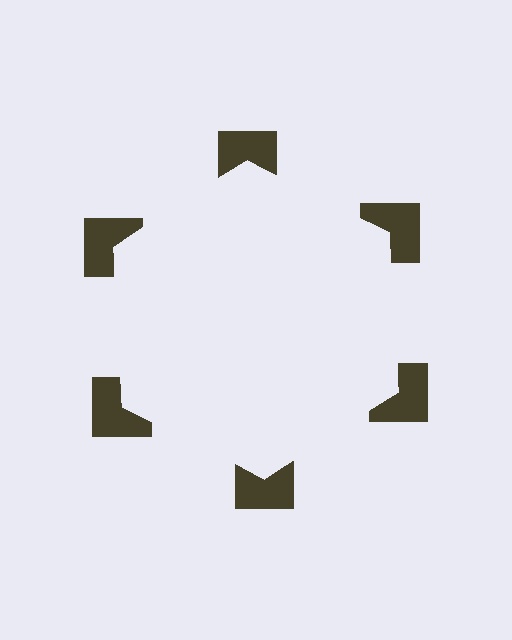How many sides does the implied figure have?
6 sides.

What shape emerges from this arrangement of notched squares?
An illusory hexagon — its edges are inferred from the aligned wedge cuts in the notched squares, not physically drawn.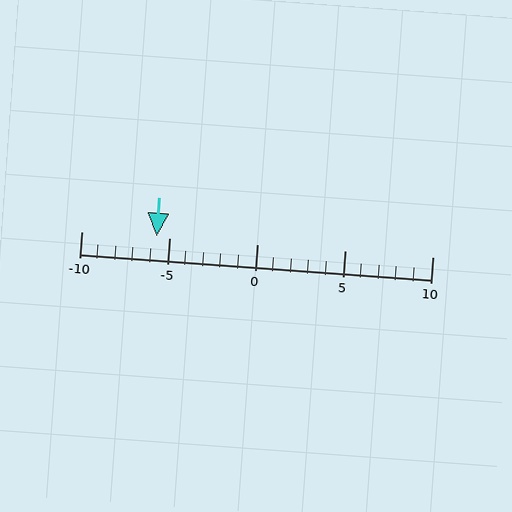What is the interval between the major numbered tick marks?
The major tick marks are spaced 5 units apart.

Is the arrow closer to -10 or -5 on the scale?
The arrow is closer to -5.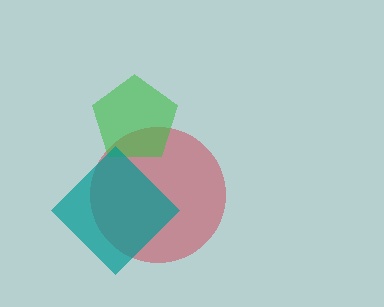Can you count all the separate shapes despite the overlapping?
Yes, there are 3 separate shapes.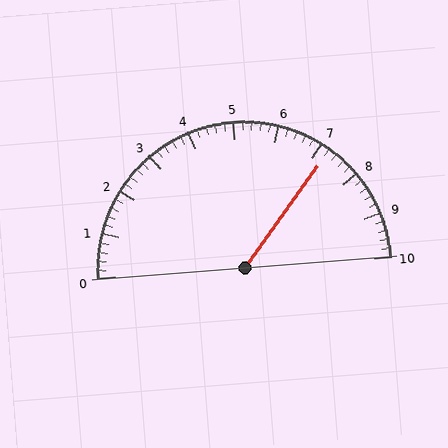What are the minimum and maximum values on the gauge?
The gauge ranges from 0 to 10.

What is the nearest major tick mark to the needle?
The nearest major tick mark is 7.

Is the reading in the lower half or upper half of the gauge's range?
The reading is in the upper half of the range (0 to 10).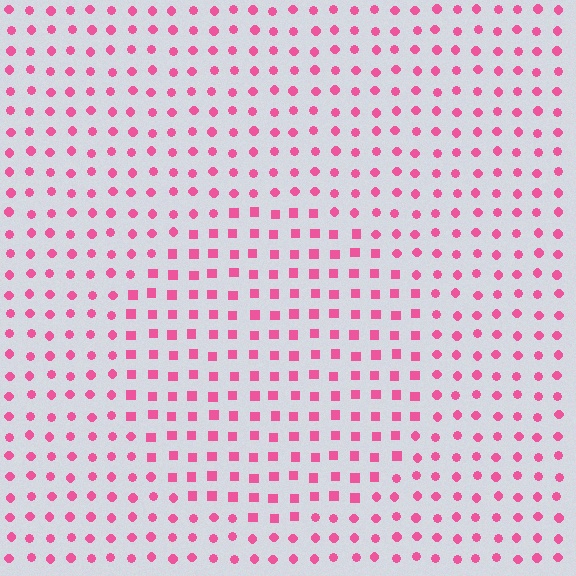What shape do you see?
I see a circle.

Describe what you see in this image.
The image is filled with small pink elements arranged in a uniform grid. A circle-shaped region contains squares, while the surrounding area contains circles. The boundary is defined purely by the change in element shape.